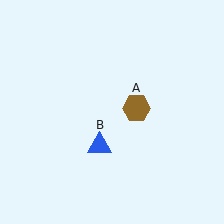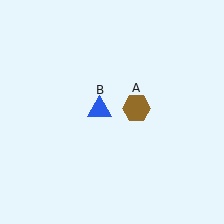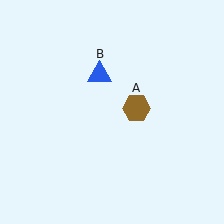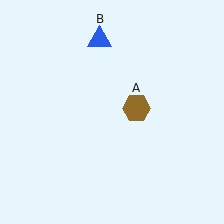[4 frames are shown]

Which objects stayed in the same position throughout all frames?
Brown hexagon (object A) remained stationary.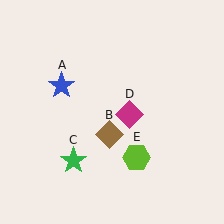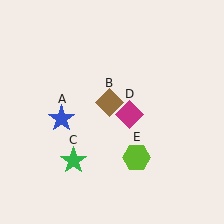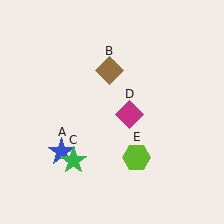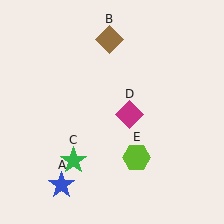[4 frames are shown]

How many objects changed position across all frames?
2 objects changed position: blue star (object A), brown diamond (object B).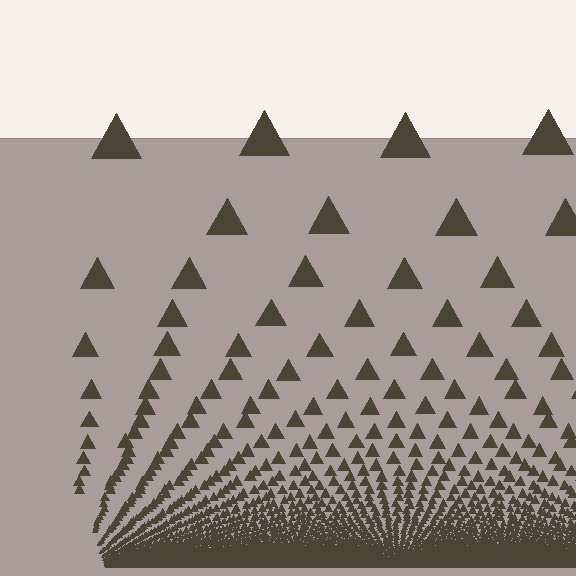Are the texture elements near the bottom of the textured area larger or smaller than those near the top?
Smaller. The gradient is inverted — elements near the bottom are smaller and denser.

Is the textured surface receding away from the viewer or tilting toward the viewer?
The surface appears to tilt toward the viewer. Texture elements get larger and sparser toward the top.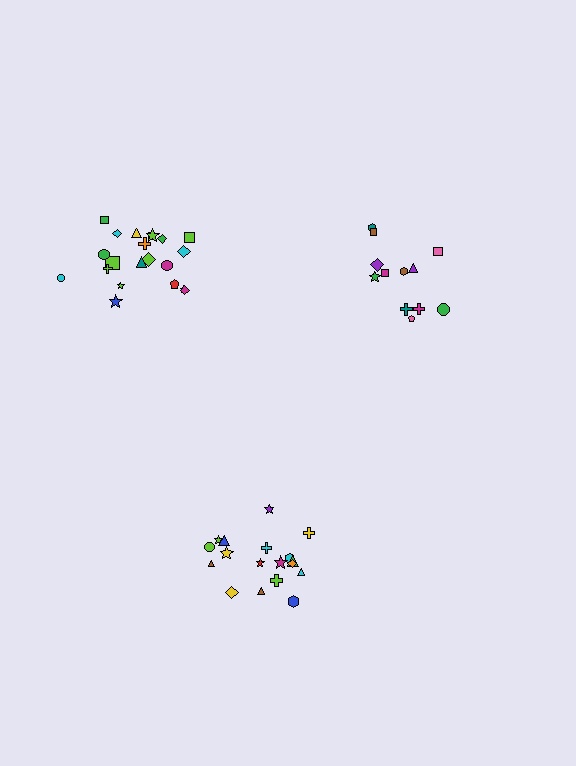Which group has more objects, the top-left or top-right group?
The top-left group.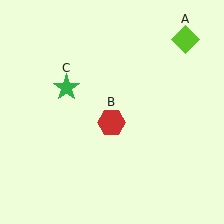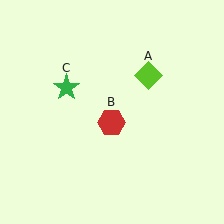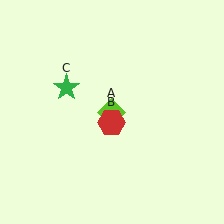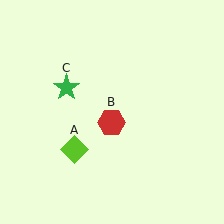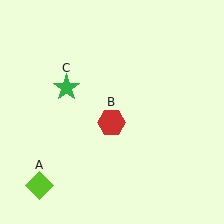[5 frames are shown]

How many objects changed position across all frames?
1 object changed position: lime diamond (object A).